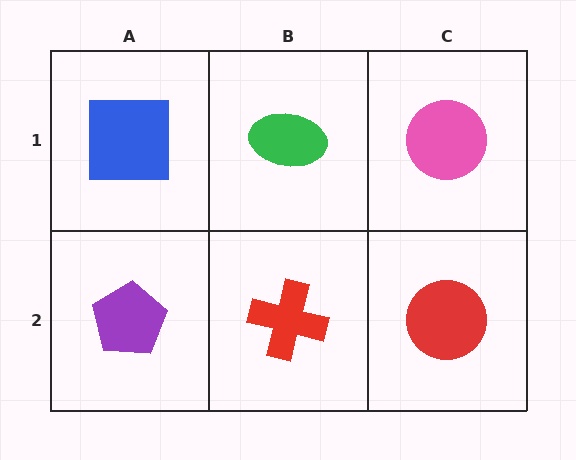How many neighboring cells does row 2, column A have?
2.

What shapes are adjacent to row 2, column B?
A green ellipse (row 1, column B), a purple pentagon (row 2, column A), a red circle (row 2, column C).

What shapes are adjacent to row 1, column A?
A purple pentagon (row 2, column A), a green ellipse (row 1, column B).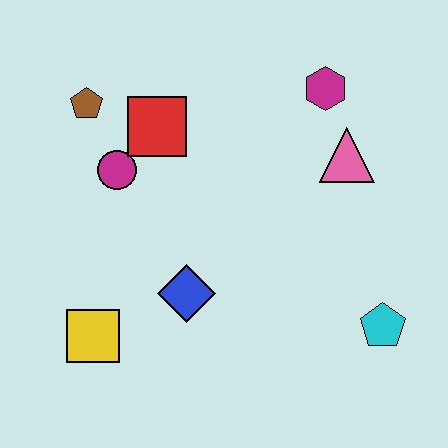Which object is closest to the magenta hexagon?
The pink triangle is closest to the magenta hexagon.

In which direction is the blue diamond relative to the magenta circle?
The blue diamond is below the magenta circle.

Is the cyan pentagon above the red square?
No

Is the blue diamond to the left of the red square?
No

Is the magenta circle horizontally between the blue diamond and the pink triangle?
No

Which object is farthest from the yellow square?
The magenta hexagon is farthest from the yellow square.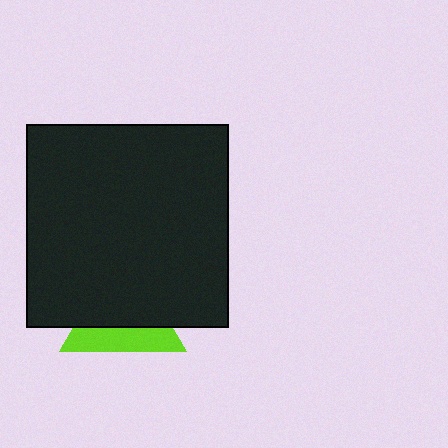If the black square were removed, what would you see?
You would see the complete lime triangle.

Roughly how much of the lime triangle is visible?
A small part of it is visible (roughly 39%).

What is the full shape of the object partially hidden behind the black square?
The partially hidden object is a lime triangle.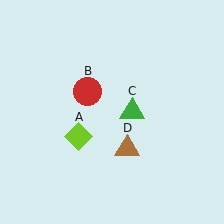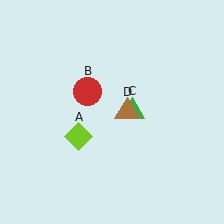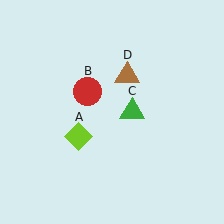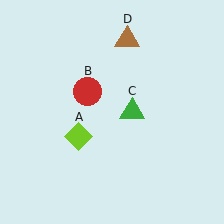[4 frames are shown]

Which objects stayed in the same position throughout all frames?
Lime diamond (object A) and red circle (object B) and green triangle (object C) remained stationary.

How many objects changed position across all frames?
1 object changed position: brown triangle (object D).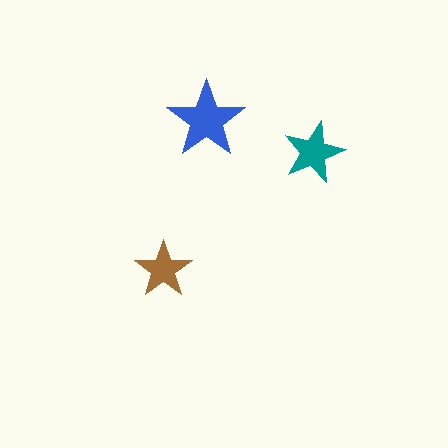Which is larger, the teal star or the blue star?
The blue one.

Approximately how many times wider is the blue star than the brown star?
About 1.5 times wider.